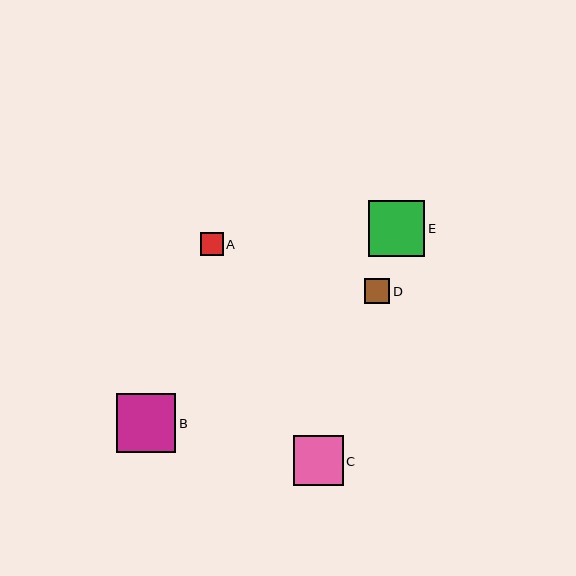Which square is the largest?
Square B is the largest with a size of approximately 59 pixels.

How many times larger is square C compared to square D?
Square C is approximately 2.0 times the size of square D.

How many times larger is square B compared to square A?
Square B is approximately 2.6 times the size of square A.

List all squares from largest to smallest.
From largest to smallest: B, E, C, D, A.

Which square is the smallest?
Square A is the smallest with a size of approximately 23 pixels.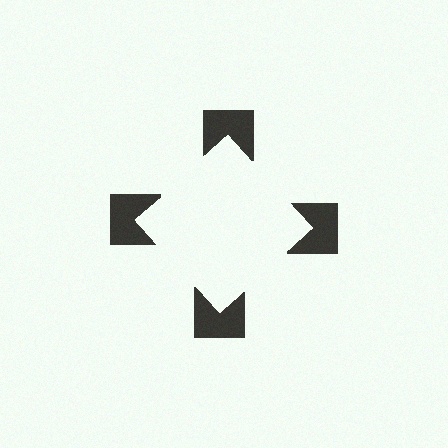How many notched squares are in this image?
There are 4 — one at each vertex of the illusory square.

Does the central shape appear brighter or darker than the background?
It typically appears slightly brighter than the background, even though no actual brightness change is drawn.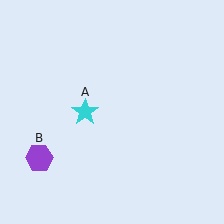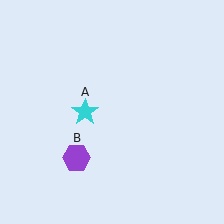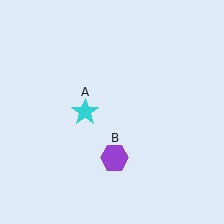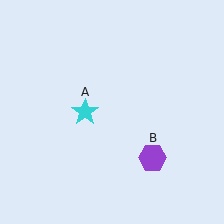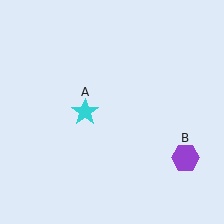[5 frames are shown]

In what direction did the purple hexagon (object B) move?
The purple hexagon (object B) moved right.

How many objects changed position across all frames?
1 object changed position: purple hexagon (object B).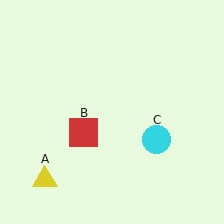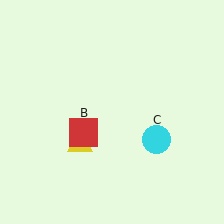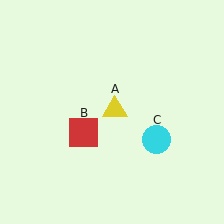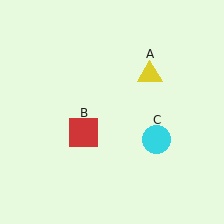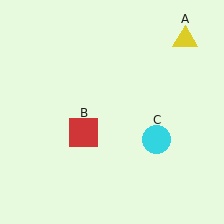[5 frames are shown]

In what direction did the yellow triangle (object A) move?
The yellow triangle (object A) moved up and to the right.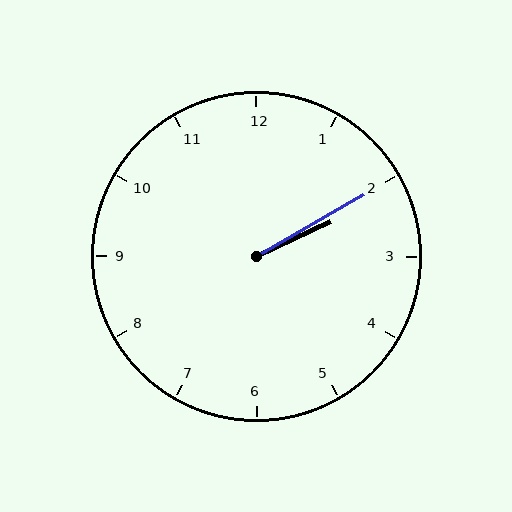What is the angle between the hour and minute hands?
Approximately 5 degrees.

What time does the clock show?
2:10.